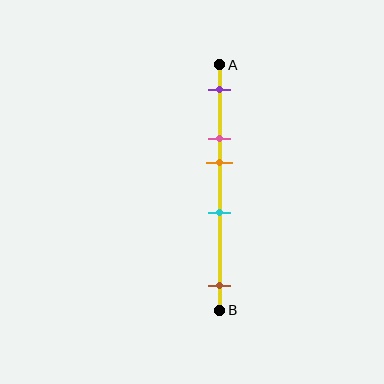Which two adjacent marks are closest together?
The pink and orange marks are the closest adjacent pair.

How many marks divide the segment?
There are 5 marks dividing the segment.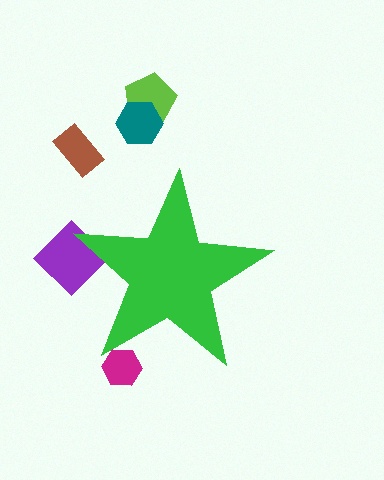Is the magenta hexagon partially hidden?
Yes, the magenta hexagon is partially hidden behind the green star.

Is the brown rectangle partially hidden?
No, the brown rectangle is fully visible.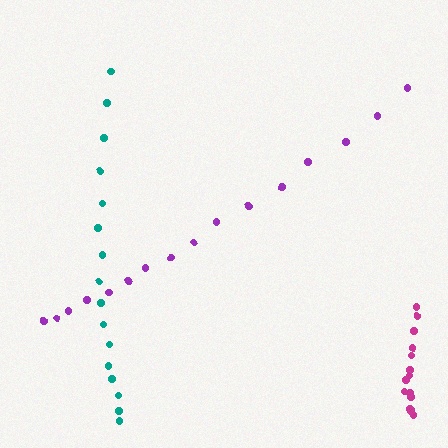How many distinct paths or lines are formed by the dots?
There are 3 distinct paths.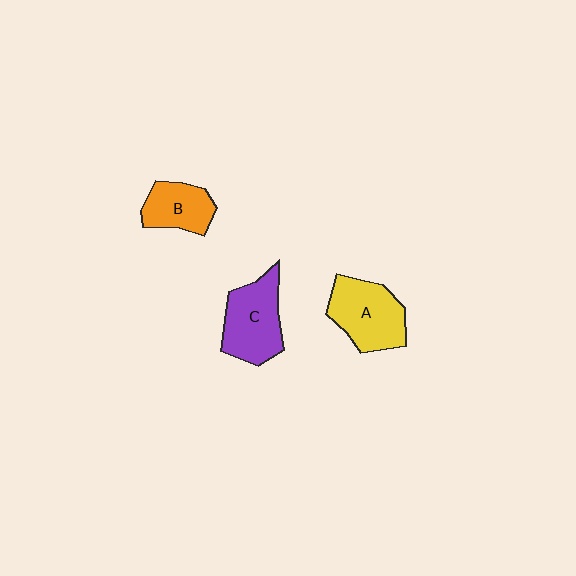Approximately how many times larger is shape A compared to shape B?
Approximately 1.4 times.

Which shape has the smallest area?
Shape B (orange).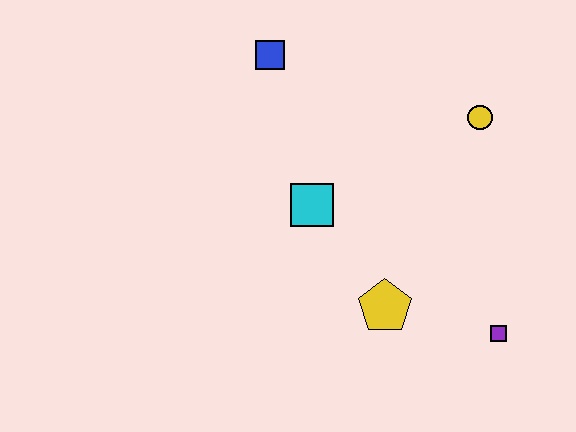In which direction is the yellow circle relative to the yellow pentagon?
The yellow circle is above the yellow pentagon.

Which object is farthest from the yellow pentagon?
The blue square is farthest from the yellow pentagon.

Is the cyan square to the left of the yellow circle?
Yes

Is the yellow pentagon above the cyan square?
No